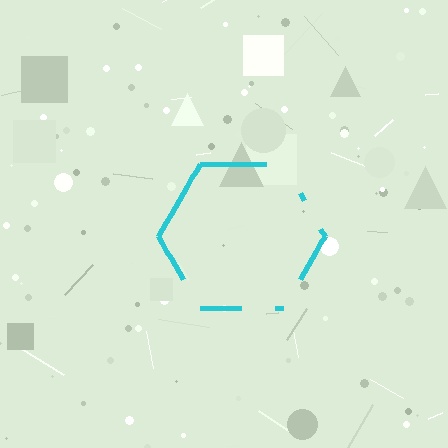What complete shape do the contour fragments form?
The contour fragments form a hexagon.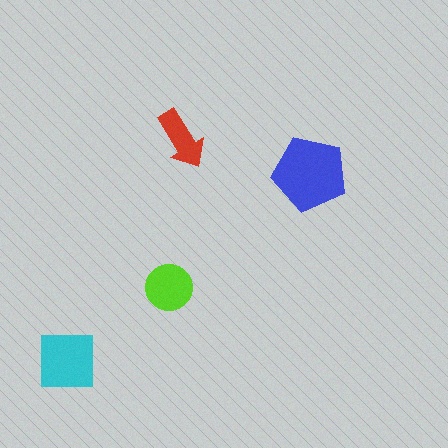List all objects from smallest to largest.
The red arrow, the lime circle, the cyan square, the blue pentagon.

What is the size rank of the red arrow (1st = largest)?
4th.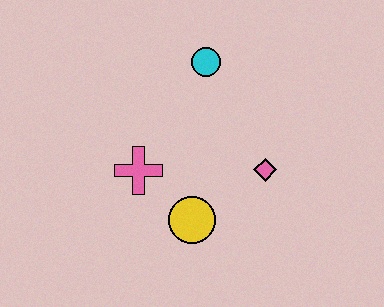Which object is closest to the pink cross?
The yellow circle is closest to the pink cross.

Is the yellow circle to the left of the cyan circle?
Yes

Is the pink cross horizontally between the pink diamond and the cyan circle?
No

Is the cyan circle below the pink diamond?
No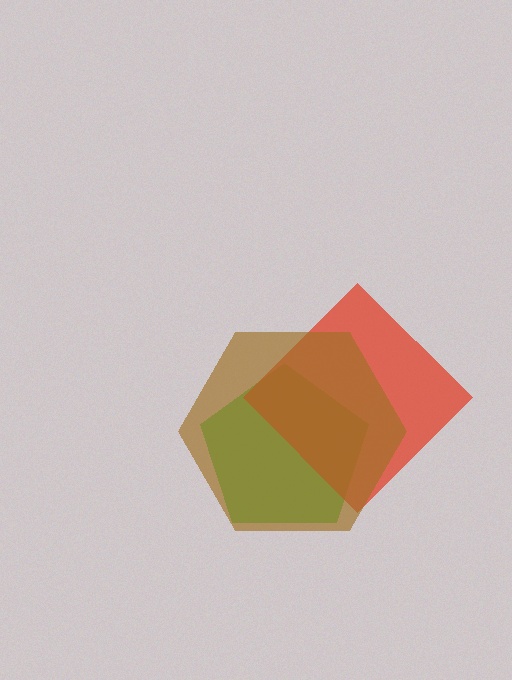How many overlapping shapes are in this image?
There are 3 overlapping shapes in the image.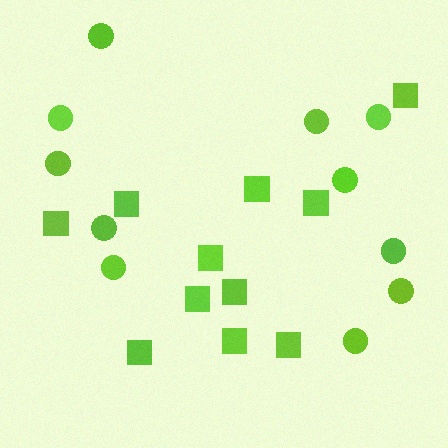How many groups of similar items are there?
There are 2 groups: one group of squares (11) and one group of circles (11).